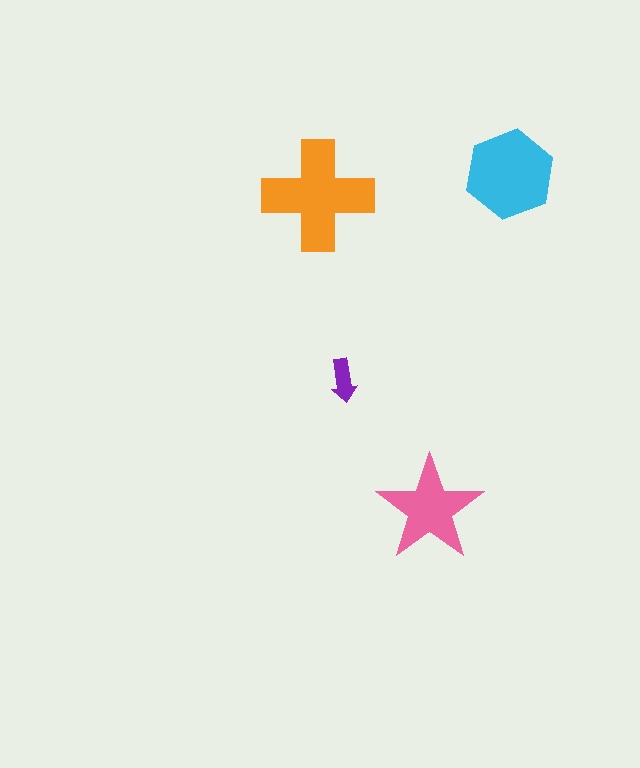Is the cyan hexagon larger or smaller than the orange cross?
Smaller.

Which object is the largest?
The orange cross.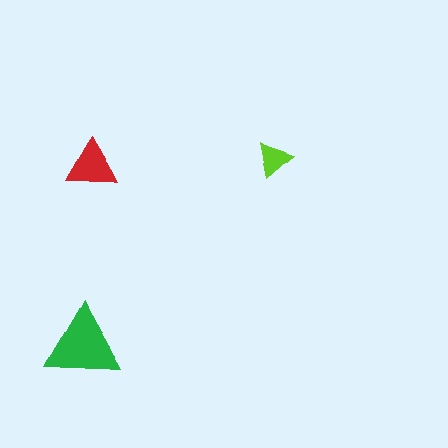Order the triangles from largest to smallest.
the green one, the red one, the lime one.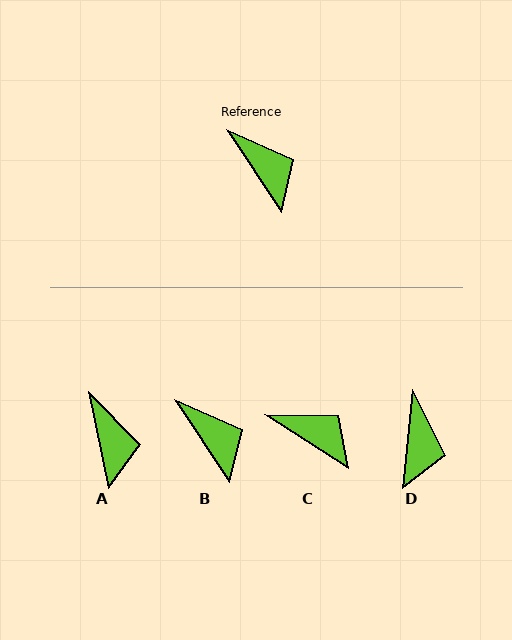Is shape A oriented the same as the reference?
No, it is off by about 22 degrees.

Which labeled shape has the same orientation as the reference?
B.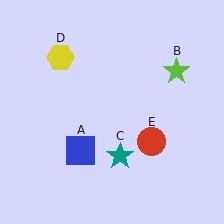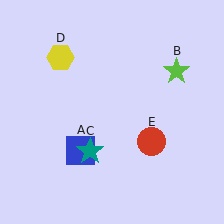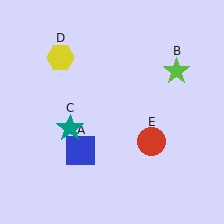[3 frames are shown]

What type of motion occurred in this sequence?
The teal star (object C) rotated clockwise around the center of the scene.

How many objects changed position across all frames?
1 object changed position: teal star (object C).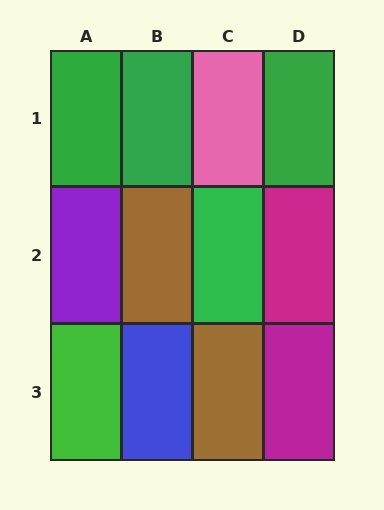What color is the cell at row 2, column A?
Purple.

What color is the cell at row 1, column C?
Pink.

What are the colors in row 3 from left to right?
Green, blue, brown, magenta.